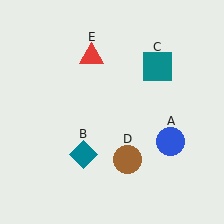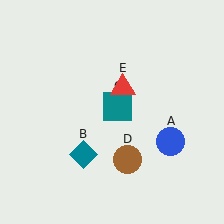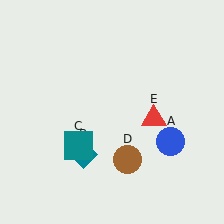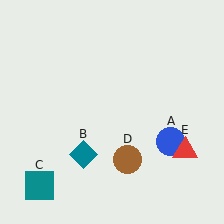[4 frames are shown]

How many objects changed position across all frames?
2 objects changed position: teal square (object C), red triangle (object E).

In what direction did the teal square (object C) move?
The teal square (object C) moved down and to the left.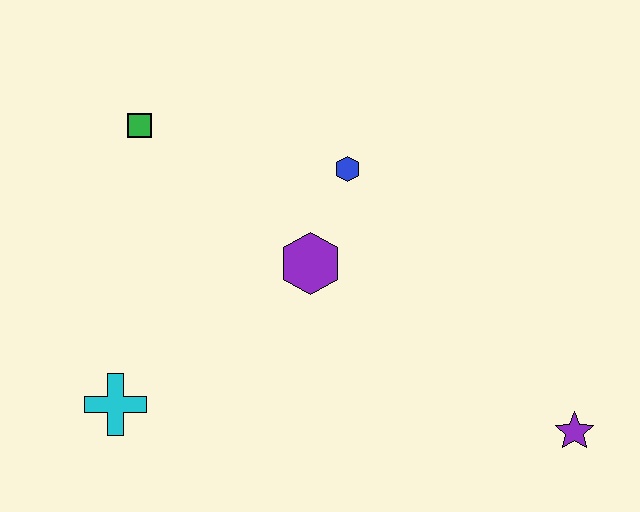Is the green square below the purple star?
No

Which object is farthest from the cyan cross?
The purple star is farthest from the cyan cross.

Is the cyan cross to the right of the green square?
No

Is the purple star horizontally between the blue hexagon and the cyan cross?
No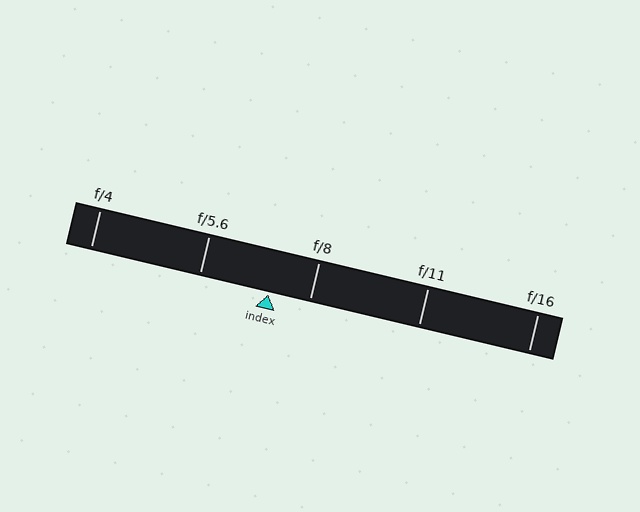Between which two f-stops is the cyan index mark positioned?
The index mark is between f/5.6 and f/8.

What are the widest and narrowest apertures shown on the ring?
The widest aperture shown is f/4 and the narrowest is f/16.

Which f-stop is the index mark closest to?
The index mark is closest to f/8.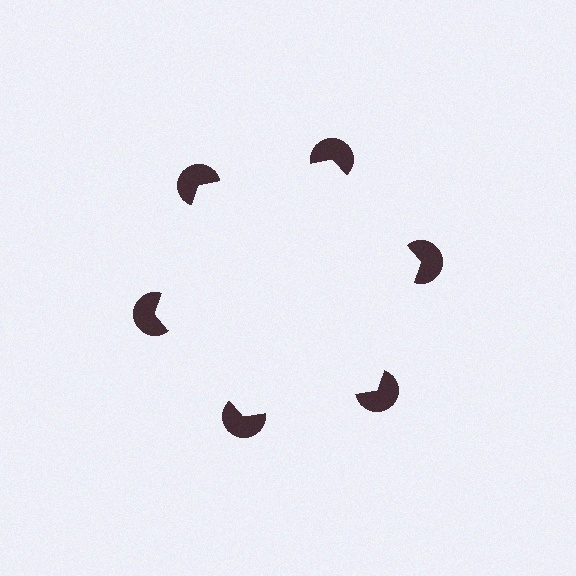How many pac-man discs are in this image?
There are 6 — one at each vertex of the illusory hexagon.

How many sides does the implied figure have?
6 sides.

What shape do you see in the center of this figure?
An illusory hexagon — its edges are inferred from the aligned wedge cuts in the pac-man discs, not physically drawn.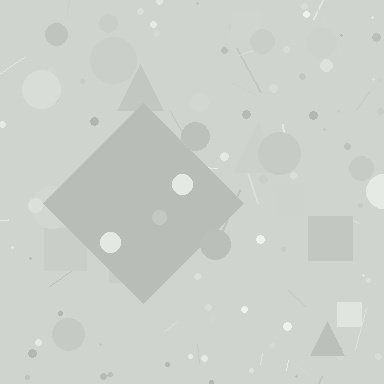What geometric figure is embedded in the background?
A diamond is embedded in the background.